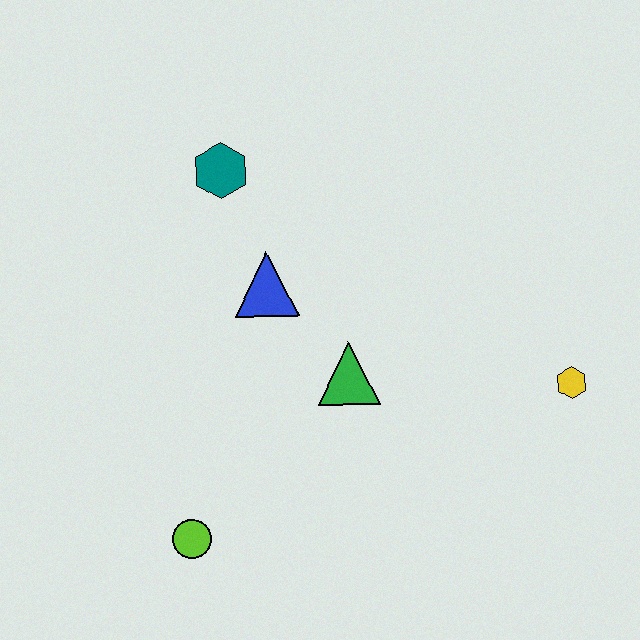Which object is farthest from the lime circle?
The yellow hexagon is farthest from the lime circle.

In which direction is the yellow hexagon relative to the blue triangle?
The yellow hexagon is to the right of the blue triangle.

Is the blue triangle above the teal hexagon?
No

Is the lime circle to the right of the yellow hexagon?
No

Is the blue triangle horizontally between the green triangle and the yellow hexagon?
No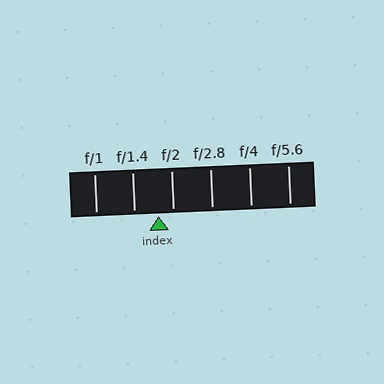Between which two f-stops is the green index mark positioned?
The index mark is between f/1.4 and f/2.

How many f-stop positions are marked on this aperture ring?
There are 6 f-stop positions marked.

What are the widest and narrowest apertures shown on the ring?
The widest aperture shown is f/1 and the narrowest is f/5.6.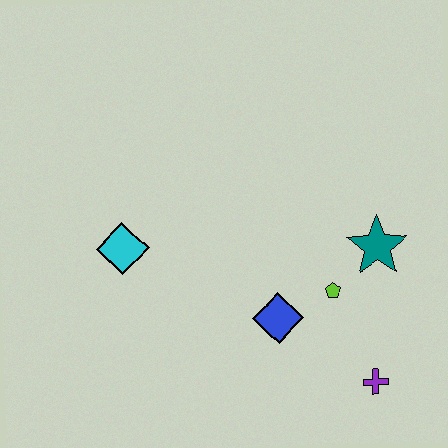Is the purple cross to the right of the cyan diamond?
Yes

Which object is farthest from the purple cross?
The cyan diamond is farthest from the purple cross.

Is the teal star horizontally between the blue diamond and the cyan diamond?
No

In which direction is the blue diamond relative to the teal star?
The blue diamond is to the left of the teal star.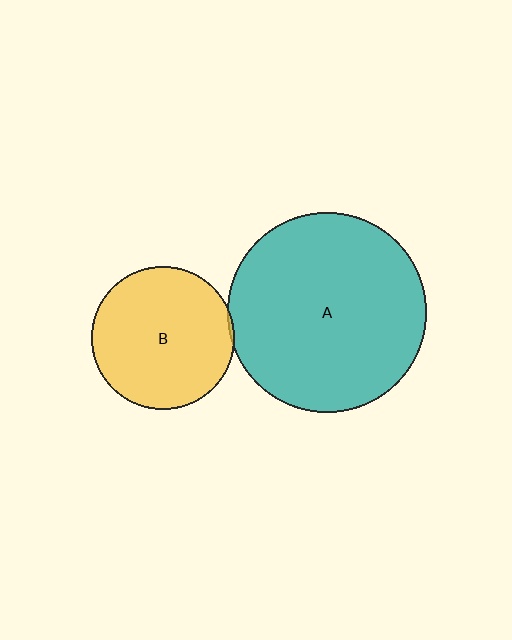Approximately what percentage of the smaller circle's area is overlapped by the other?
Approximately 5%.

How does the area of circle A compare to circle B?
Approximately 2.0 times.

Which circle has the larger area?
Circle A (teal).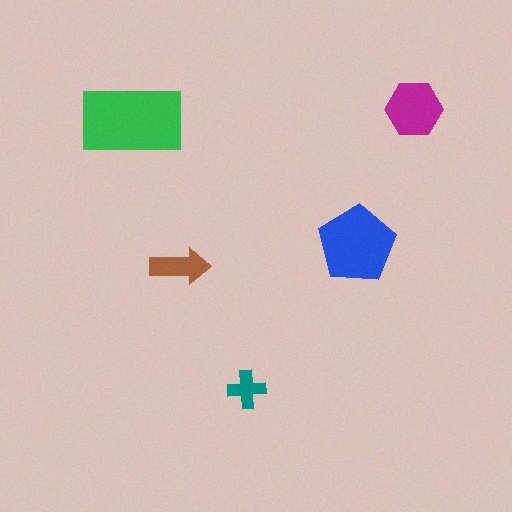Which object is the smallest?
The teal cross.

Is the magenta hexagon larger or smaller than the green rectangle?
Smaller.